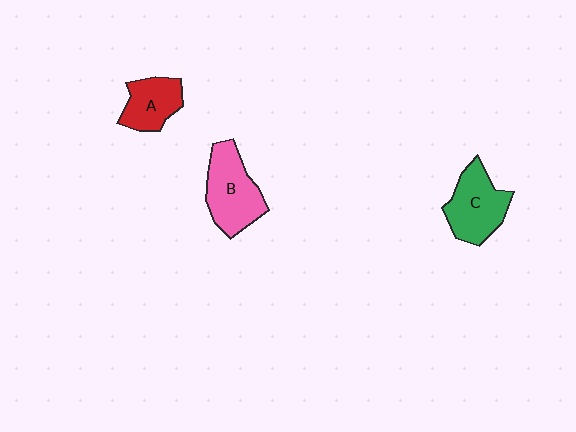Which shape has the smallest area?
Shape A (red).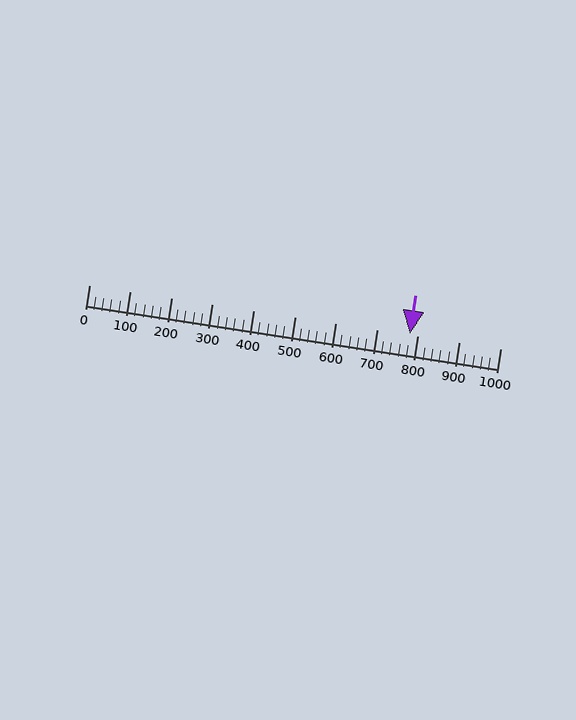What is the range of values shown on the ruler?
The ruler shows values from 0 to 1000.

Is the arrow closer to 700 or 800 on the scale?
The arrow is closer to 800.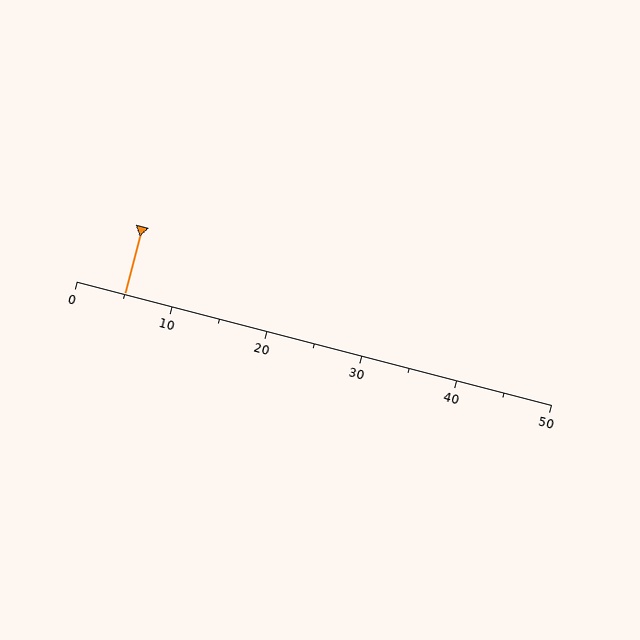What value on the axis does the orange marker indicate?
The marker indicates approximately 5.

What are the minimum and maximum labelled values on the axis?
The axis runs from 0 to 50.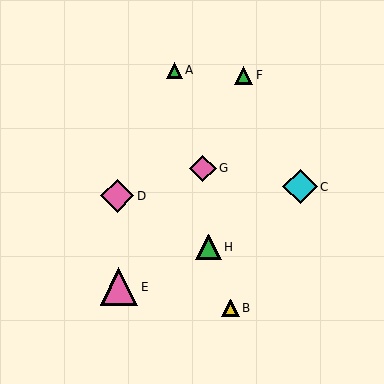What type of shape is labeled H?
Shape H is a green triangle.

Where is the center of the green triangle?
The center of the green triangle is at (244, 75).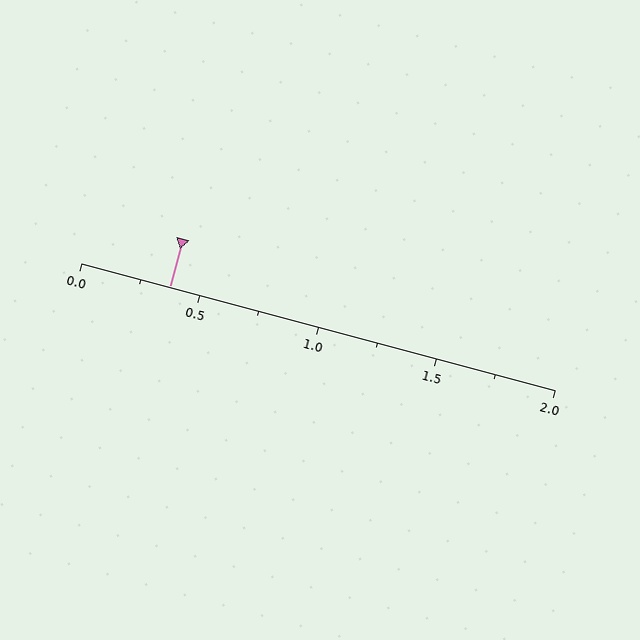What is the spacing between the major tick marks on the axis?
The major ticks are spaced 0.5 apart.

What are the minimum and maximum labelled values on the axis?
The axis runs from 0.0 to 2.0.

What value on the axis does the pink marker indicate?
The marker indicates approximately 0.38.